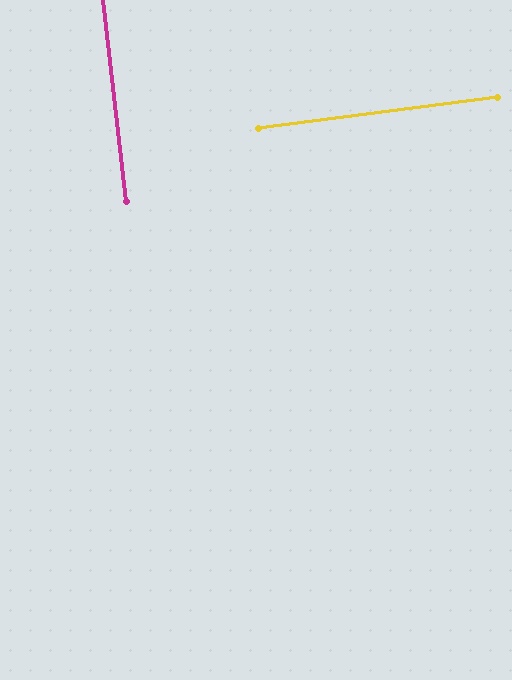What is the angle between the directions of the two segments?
Approximately 89 degrees.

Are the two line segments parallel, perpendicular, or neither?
Perpendicular — they meet at approximately 89°.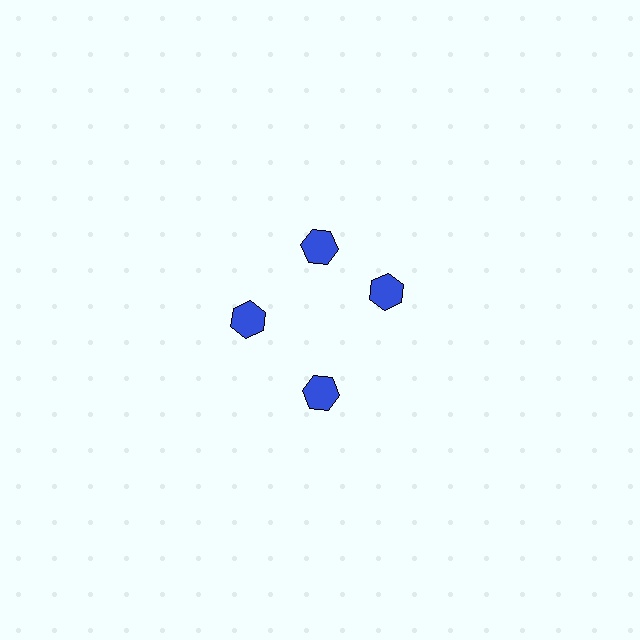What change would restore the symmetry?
The symmetry would be restored by rotating it back into even spacing with its neighbors so that all 4 hexagons sit at equal angles and equal distance from the center.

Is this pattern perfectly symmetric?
No. The 4 blue hexagons are arranged in a ring, but one element near the 3 o'clock position is rotated out of alignment along the ring, breaking the 4-fold rotational symmetry.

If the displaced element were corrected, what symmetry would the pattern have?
It would have 4-fold rotational symmetry — the pattern would map onto itself every 90 degrees.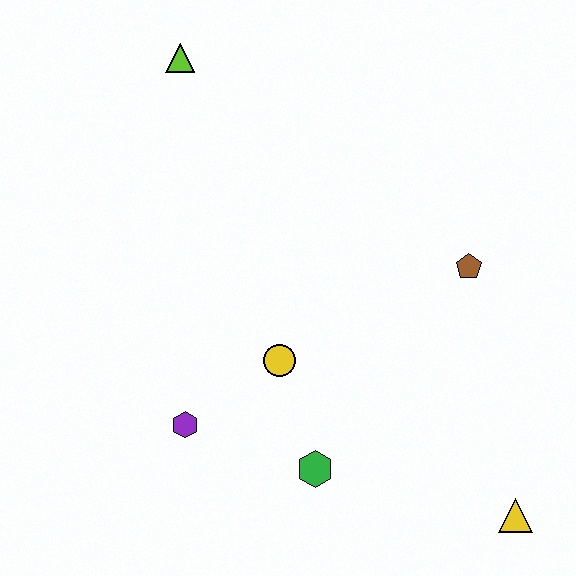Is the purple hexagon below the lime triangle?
Yes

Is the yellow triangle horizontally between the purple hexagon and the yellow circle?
No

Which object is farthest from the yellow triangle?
The lime triangle is farthest from the yellow triangle.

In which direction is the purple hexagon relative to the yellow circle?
The purple hexagon is to the left of the yellow circle.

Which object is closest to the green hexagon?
The yellow circle is closest to the green hexagon.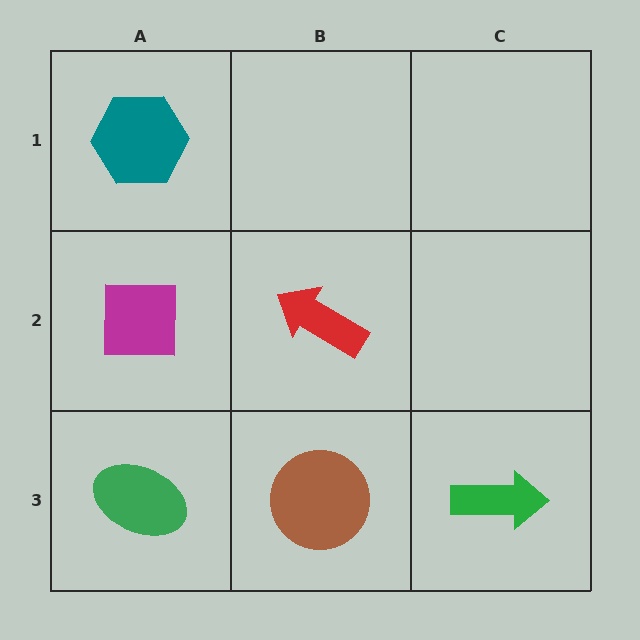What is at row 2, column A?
A magenta square.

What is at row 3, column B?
A brown circle.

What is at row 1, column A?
A teal hexagon.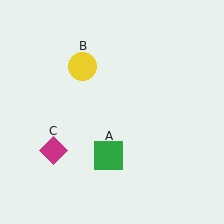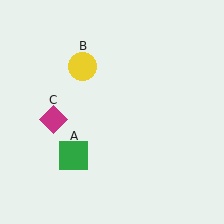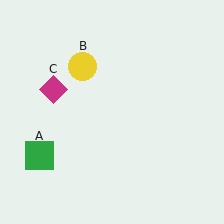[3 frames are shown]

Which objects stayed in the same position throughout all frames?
Yellow circle (object B) remained stationary.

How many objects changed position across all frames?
2 objects changed position: green square (object A), magenta diamond (object C).